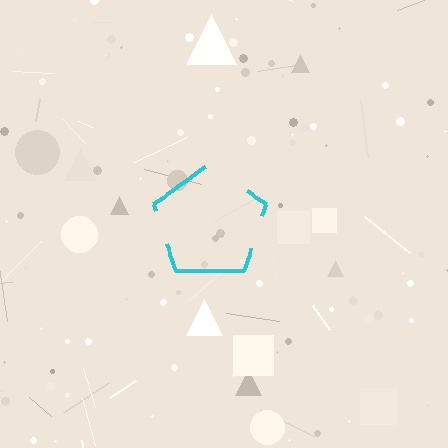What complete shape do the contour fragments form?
The contour fragments form a pentagon.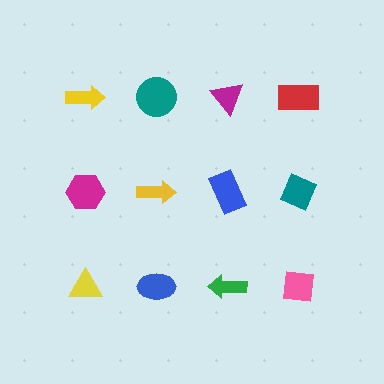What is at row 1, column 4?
A red rectangle.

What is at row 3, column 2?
A blue ellipse.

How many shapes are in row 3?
4 shapes.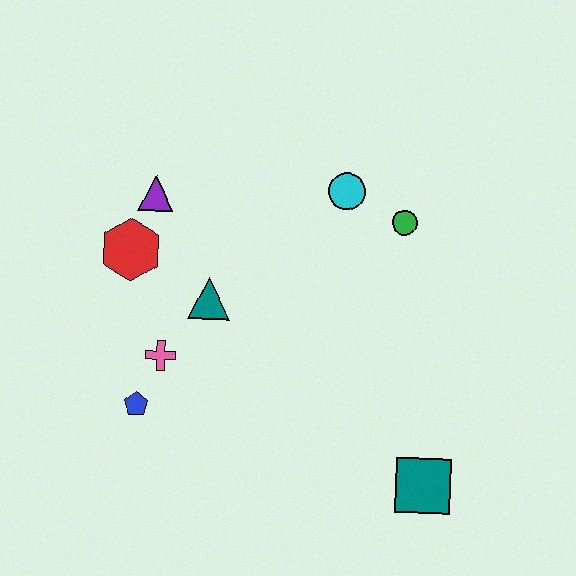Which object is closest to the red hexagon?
The purple triangle is closest to the red hexagon.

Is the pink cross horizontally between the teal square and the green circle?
No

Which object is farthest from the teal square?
The purple triangle is farthest from the teal square.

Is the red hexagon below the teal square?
No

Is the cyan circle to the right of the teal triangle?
Yes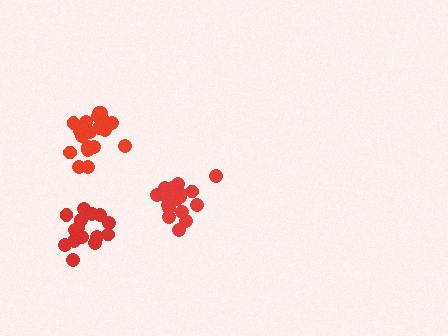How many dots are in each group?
Group 1: 20 dots, Group 2: 18 dots, Group 3: 15 dots (53 total).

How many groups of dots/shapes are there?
There are 3 groups.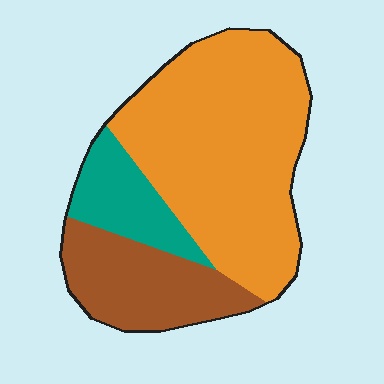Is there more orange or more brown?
Orange.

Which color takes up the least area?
Teal, at roughly 15%.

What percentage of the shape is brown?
Brown covers 24% of the shape.